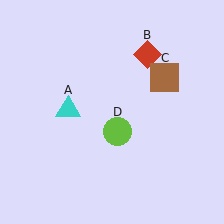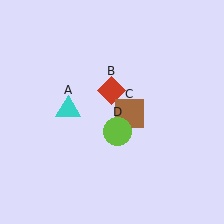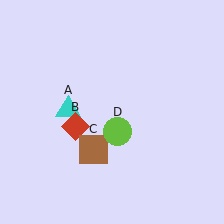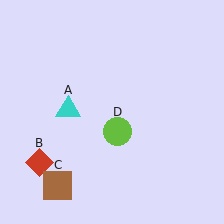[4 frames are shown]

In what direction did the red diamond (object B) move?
The red diamond (object B) moved down and to the left.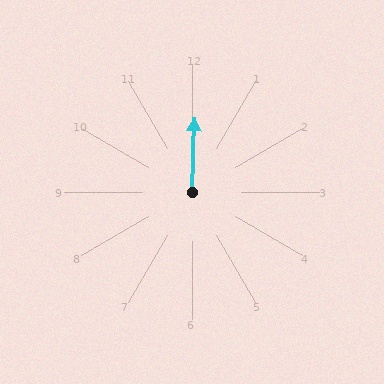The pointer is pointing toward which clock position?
Roughly 12 o'clock.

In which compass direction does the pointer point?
North.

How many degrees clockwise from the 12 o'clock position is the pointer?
Approximately 2 degrees.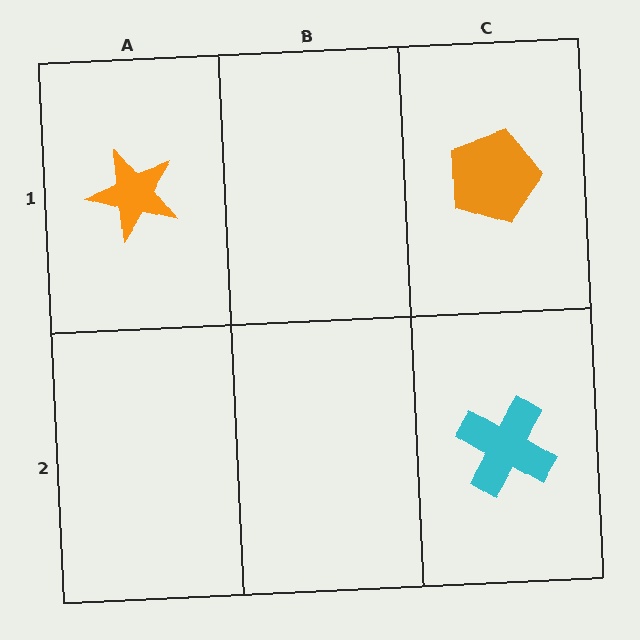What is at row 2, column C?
A cyan cross.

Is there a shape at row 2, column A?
No, that cell is empty.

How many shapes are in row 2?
1 shape.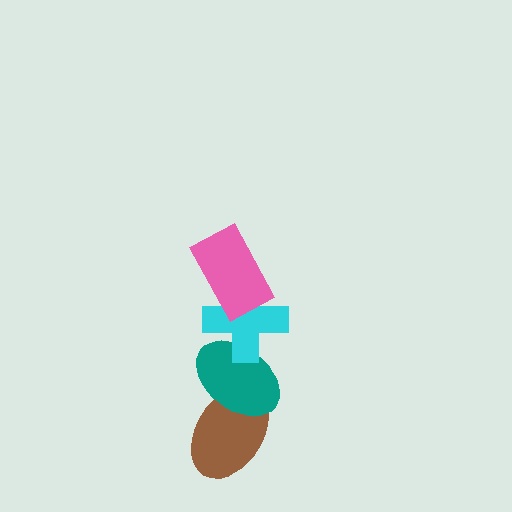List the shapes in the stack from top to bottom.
From top to bottom: the pink rectangle, the cyan cross, the teal ellipse, the brown ellipse.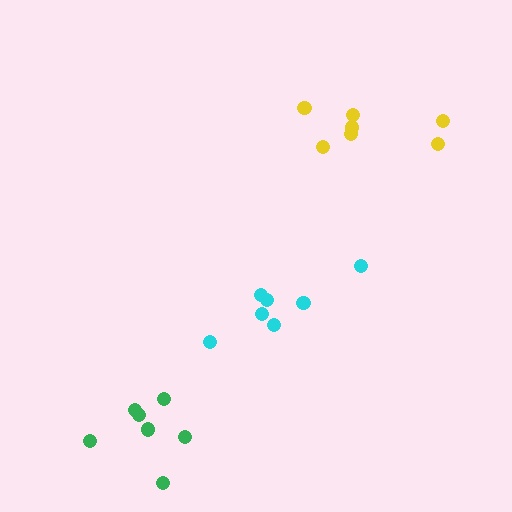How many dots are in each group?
Group 1: 7 dots, Group 2: 7 dots, Group 3: 7 dots (21 total).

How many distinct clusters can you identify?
There are 3 distinct clusters.